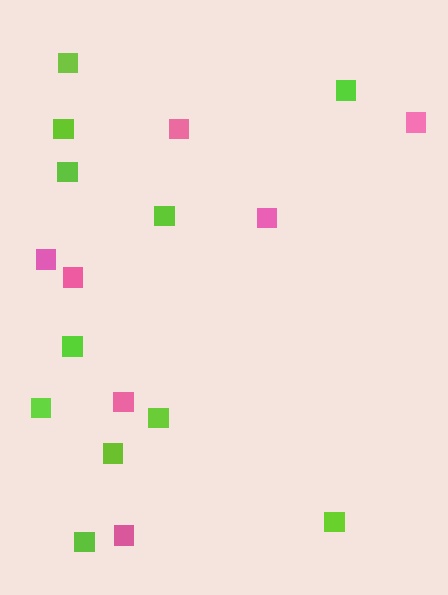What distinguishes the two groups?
There are 2 groups: one group of pink squares (7) and one group of lime squares (11).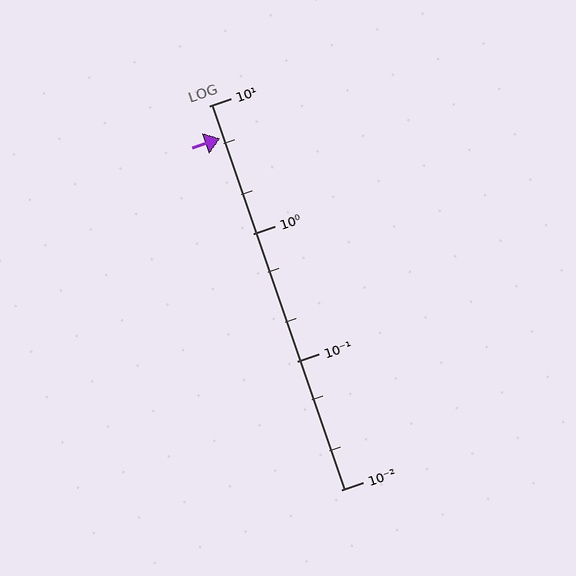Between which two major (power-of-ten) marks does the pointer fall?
The pointer is between 1 and 10.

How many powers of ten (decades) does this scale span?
The scale spans 3 decades, from 0.01 to 10.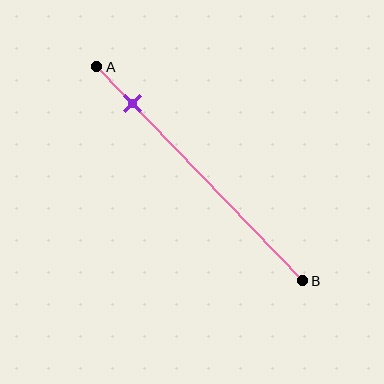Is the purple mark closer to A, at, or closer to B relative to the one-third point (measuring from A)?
The purple mark is closer to point A than the one-third point of segment AB.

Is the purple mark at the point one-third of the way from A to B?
No, the mark is at about 15% from A, not at the 33% one-third point.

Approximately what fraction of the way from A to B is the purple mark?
The purple mark is approximately 15% of the way from A to B.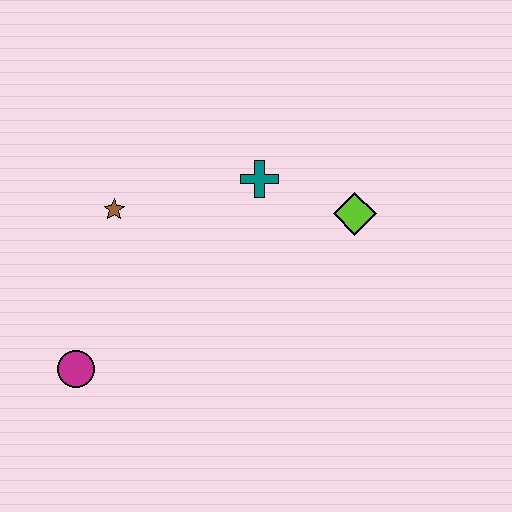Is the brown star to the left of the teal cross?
Yes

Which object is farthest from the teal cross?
The magenta circle is farthest from the teal cross.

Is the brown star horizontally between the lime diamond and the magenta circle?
Yes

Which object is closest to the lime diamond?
The teal cross is closest to the lime diamond.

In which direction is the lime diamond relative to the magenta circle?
The lime diamond is to the right of the magenta circle.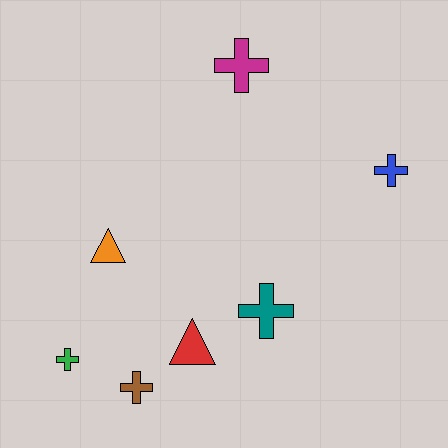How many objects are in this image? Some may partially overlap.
There are 7 objects.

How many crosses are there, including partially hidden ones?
There are 5 crosses.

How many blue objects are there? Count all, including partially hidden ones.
There is 1 blue object.